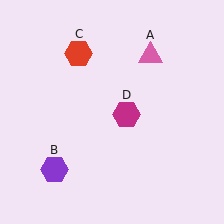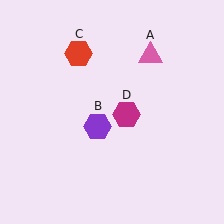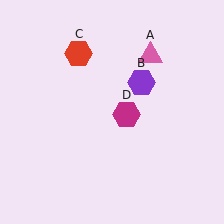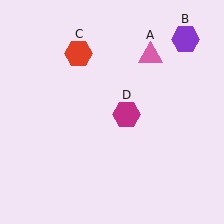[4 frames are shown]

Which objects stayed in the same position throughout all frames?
Pink triangle (object A) and red hexagon (object C) and magenta hexagon (object D) remained stationary.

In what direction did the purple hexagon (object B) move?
The purple hexagon (object B) moved up and to the right.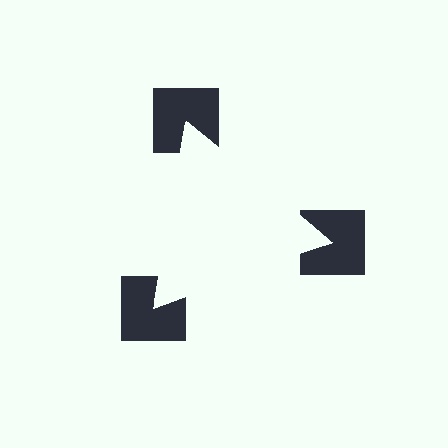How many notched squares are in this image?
There are 3 — one at each vertex of the illusory triangle.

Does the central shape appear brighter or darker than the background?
It typically appears slightly brighter than the background, even though no actual brightness change is drawn.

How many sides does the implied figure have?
3 sides.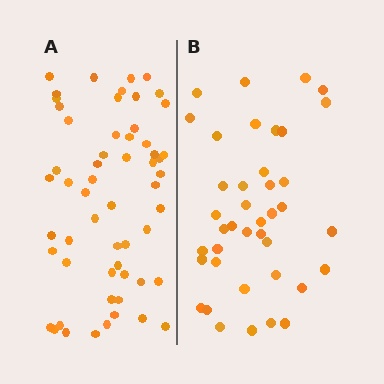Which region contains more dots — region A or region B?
Region A (the left region) has more dots.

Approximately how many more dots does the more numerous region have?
Region A has approximately 15 more dots than region B.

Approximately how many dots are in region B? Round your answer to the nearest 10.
About 40 dots.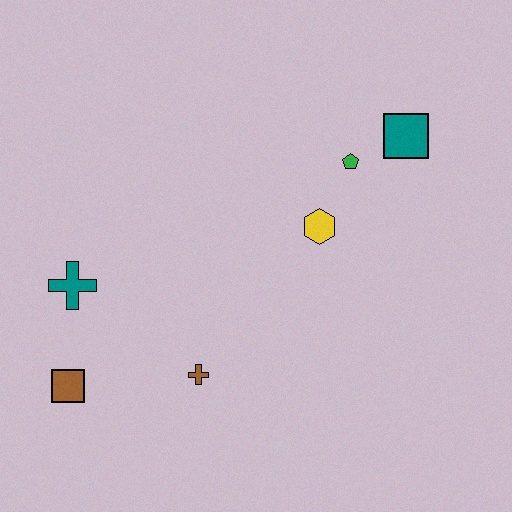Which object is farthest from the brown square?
The teal square is farthest from the brown square.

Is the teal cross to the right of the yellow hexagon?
No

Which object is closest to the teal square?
The green pentagon is closest to the teal square.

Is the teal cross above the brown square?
Yes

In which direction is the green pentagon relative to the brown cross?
The green pentagon is above the brown cross.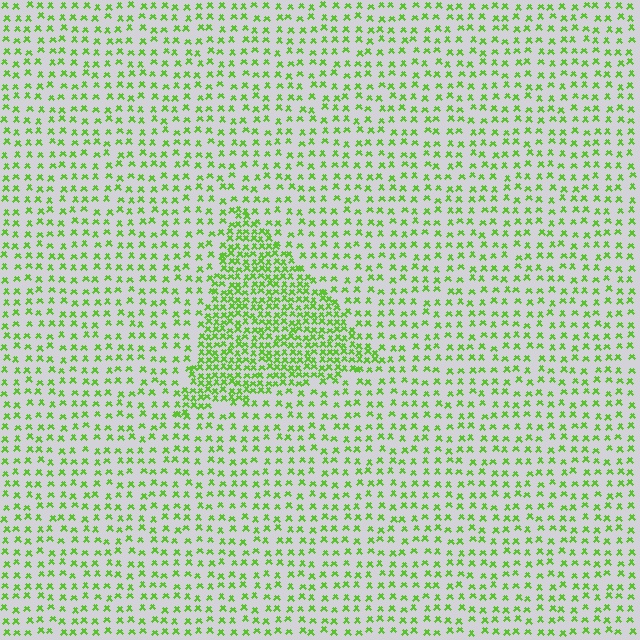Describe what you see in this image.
The image contains small lime elements arranged at two different densities. A triangle-shaped region is visible where the elements are more densely packed than the surrounding area.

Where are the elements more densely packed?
The elements are more densely packed inside the triangle boundary.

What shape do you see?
I see a triangle.